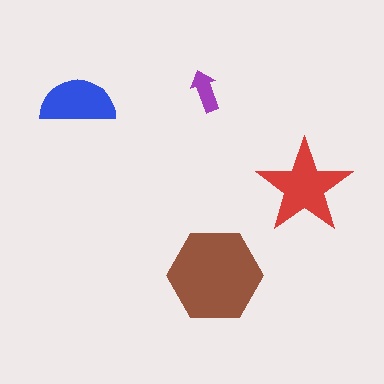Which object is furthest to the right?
The red star is rightmost.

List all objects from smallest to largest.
The purple arrow, the blue semicircle, the red star, the brown hexagon.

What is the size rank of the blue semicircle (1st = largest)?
3rd.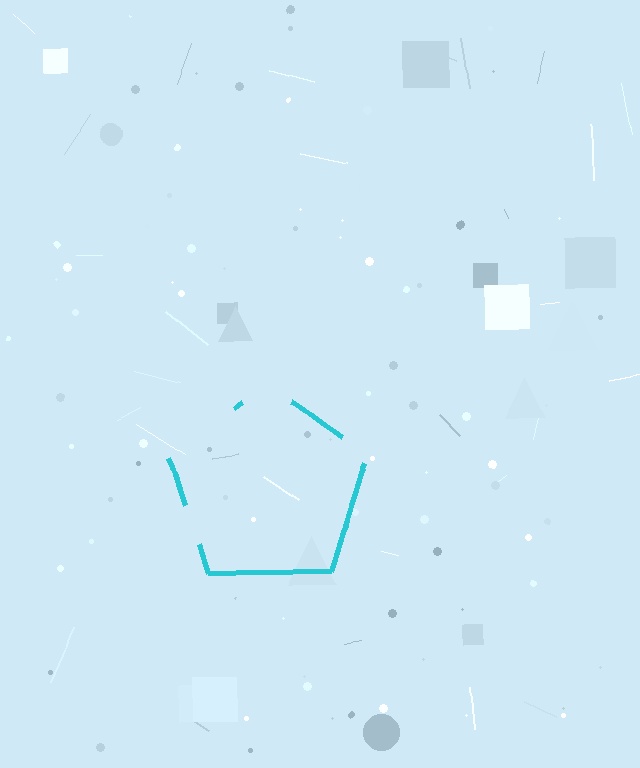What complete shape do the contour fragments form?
The contour fragments form a pentagon.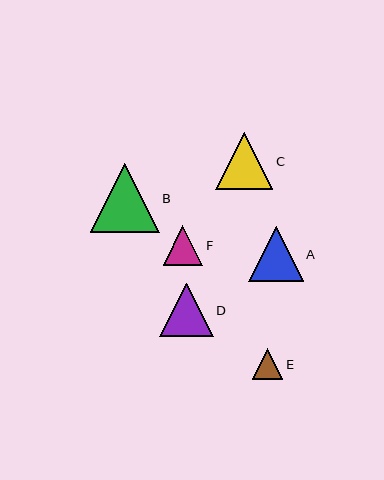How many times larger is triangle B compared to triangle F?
Triangle B is approximately 1.7 times the size of triangle F.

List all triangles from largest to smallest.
From largest to smallest: B, C, A, D, F, E.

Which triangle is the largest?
Triangle B is the largest with a size of approximately 69 pixels.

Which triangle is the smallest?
Triangle E is the smallest with a size of approximately 30 pixels.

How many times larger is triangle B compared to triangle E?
Triangle B is approximately 2.3 times the size of triangle E.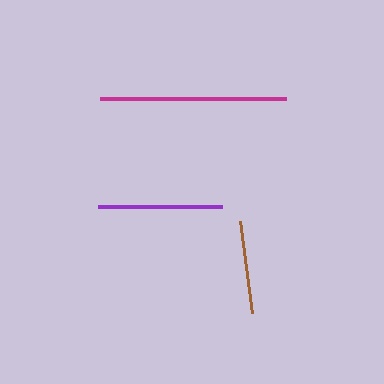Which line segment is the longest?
The magenta line is the longest at approximately 185 pixels.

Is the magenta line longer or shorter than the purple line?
The magenta line is longer than the purple line.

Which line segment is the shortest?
The brown line is the shortest at approximately 93 pixels.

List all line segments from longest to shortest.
From longest to shortest: magenta, purple, brown.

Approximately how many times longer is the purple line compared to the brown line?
The purple line is approximately 1.3 times the length of the brown line.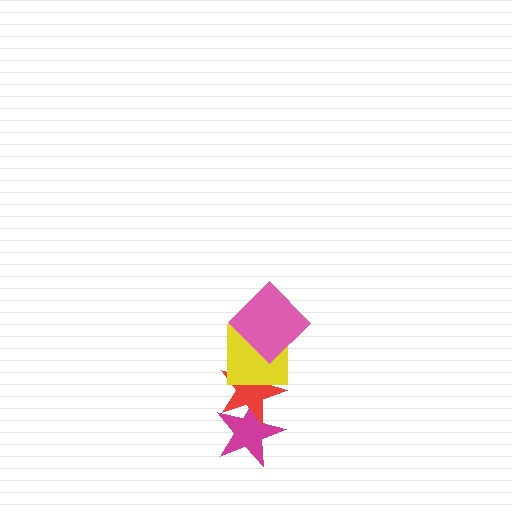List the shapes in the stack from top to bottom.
From top to bottom: the pink diamond, the yellow square, the red star, the magenta star.